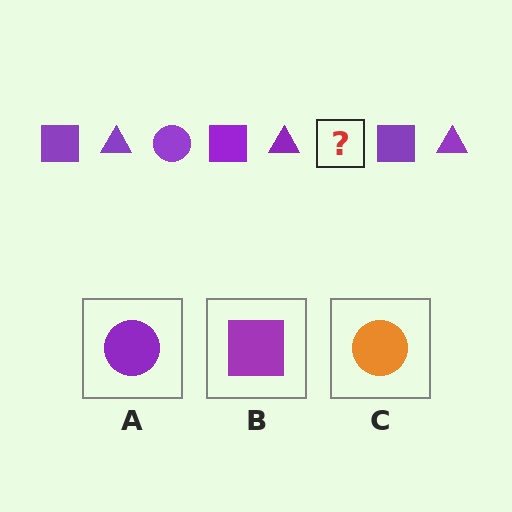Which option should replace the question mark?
Option A.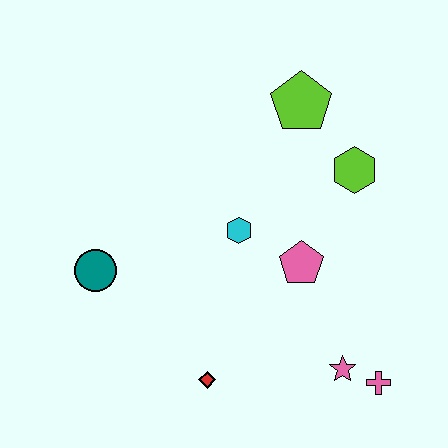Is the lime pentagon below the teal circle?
No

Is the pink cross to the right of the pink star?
Yes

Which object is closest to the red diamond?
The pink star is closest to the red diamond.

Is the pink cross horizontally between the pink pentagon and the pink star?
No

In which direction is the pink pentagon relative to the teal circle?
The pink pentagon is to the right of the teal circle.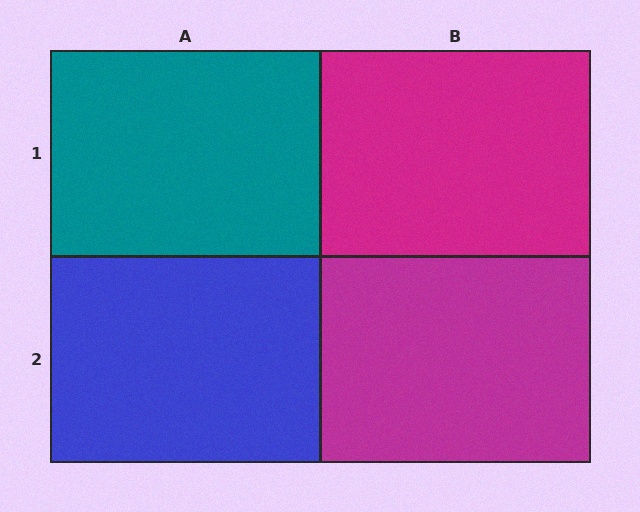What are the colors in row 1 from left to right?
Teal, magenta.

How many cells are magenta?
2 cells are magenta.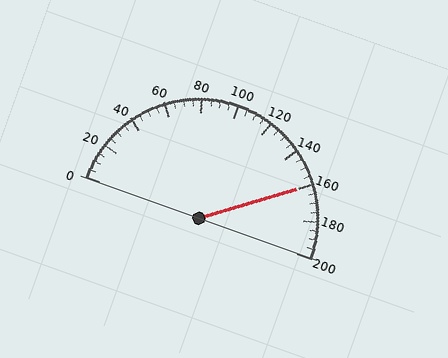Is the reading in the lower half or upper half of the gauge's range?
The reading is in the upper half of the range (0 to 200).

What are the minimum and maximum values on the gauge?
The gauge ranges from 0 to 200.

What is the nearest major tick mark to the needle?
The nearest major tick mark is 160.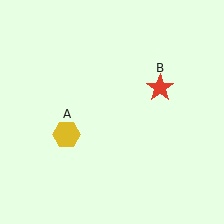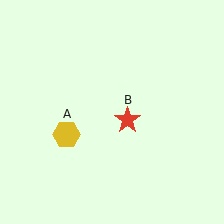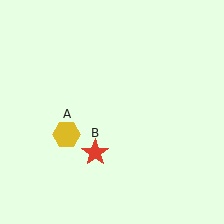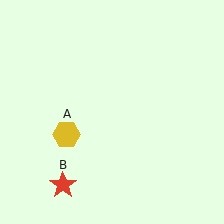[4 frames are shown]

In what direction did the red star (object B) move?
The red star (object B) moved down and to the left.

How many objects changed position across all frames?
1 object changed position: red star (object B).